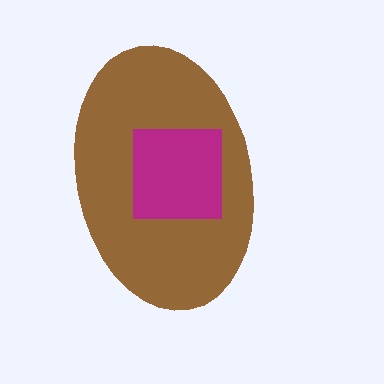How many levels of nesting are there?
2.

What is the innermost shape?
The magenta square.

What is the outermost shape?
The brown ellipse.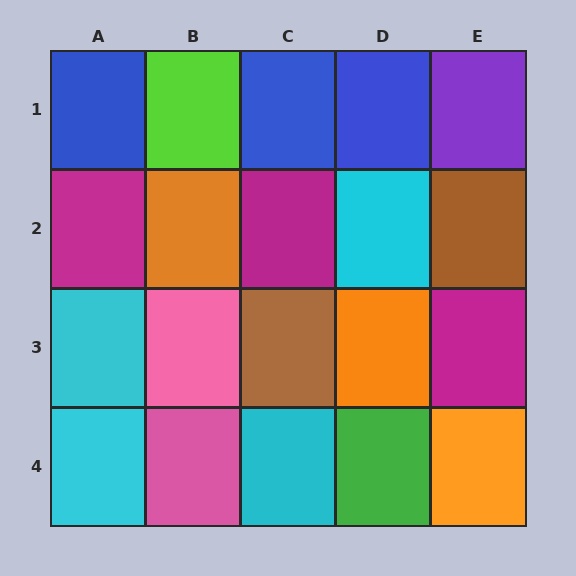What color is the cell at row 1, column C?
Blue.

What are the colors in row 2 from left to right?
Magenta, orange, magenta, cyan, brown.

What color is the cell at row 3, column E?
Magenta.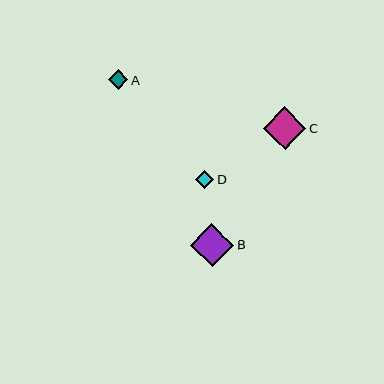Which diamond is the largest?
Diamond B is the largest with a size of approximately 43 pixels.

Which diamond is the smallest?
Diamond D is the smallest with a size of approximately 19 pixels.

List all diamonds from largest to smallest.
From largest to smallest: B, C, A, D.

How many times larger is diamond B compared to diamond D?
Diamond B is approximately 2.3 times the size of diamond D.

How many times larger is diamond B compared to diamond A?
Diamond B is approximately 2.1 times the size of diamond A.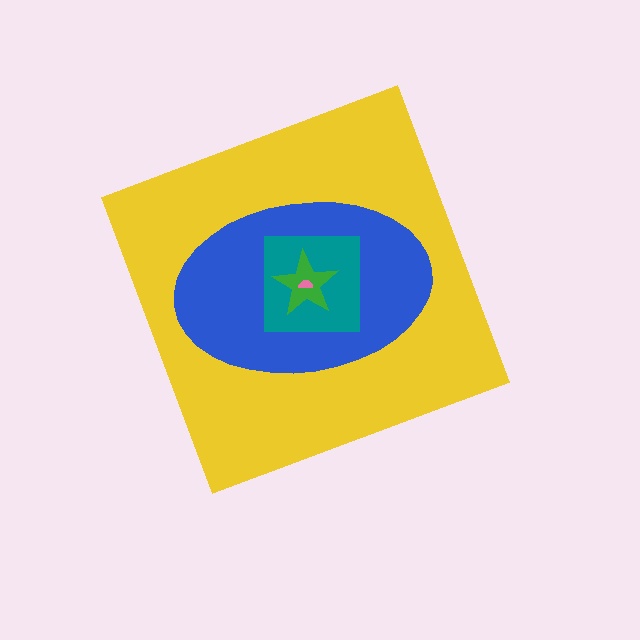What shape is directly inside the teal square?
The green star.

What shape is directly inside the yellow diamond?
The blue ellipse.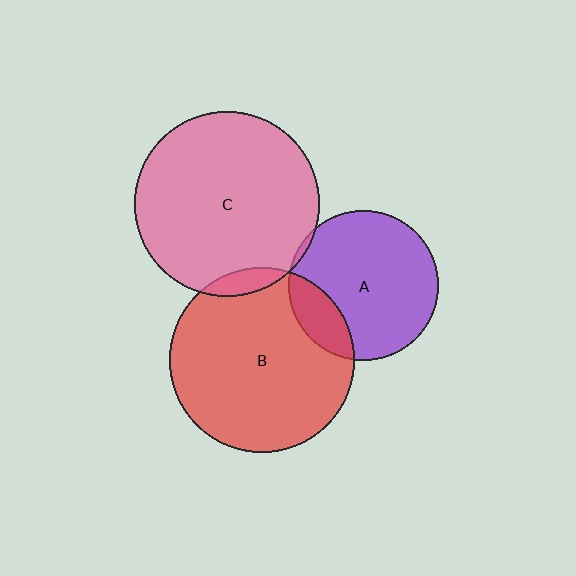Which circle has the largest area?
Circle C (pink).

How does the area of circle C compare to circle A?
Approximately 1.5 times.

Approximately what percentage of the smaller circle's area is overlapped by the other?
Approximately 5%.